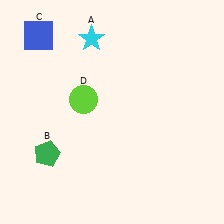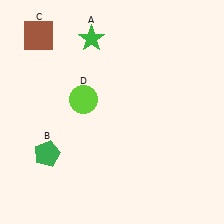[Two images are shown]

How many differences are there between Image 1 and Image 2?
There are 2 differences between the two images.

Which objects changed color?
A changed from cyan to green. C changed from blue to brown.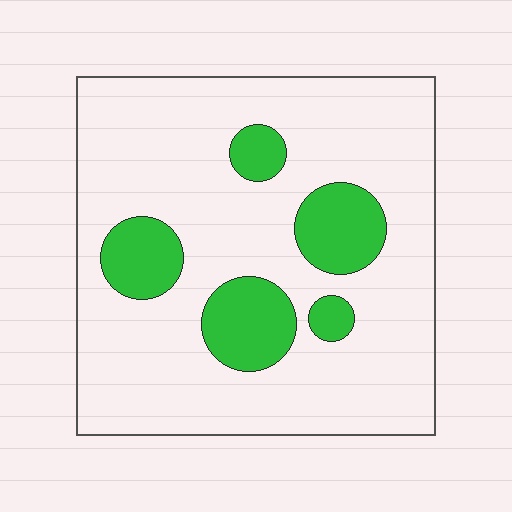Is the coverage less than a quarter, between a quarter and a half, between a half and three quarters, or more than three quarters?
Less than a quarter.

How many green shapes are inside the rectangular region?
5.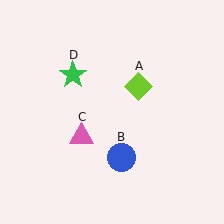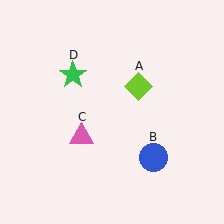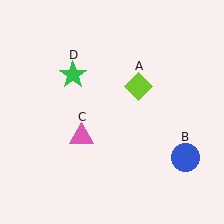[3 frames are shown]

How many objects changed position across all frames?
1 object changed position: blue circle (object B).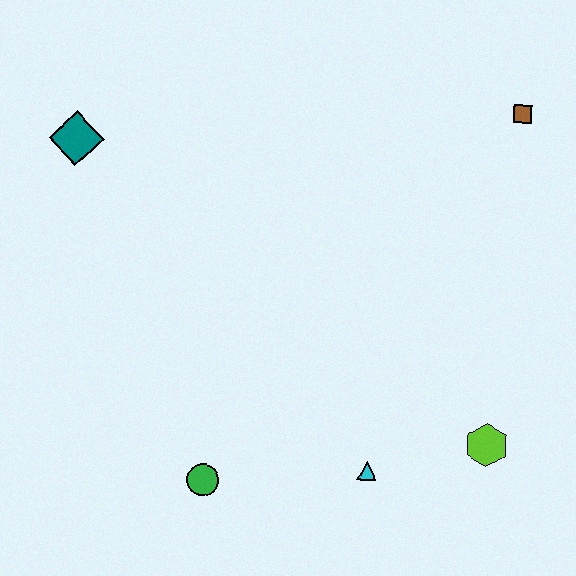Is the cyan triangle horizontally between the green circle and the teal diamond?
No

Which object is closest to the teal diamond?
The green circle is closest to the teal diamond.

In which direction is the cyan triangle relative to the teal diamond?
The cyan triangle is below the teal diamond.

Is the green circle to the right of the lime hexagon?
No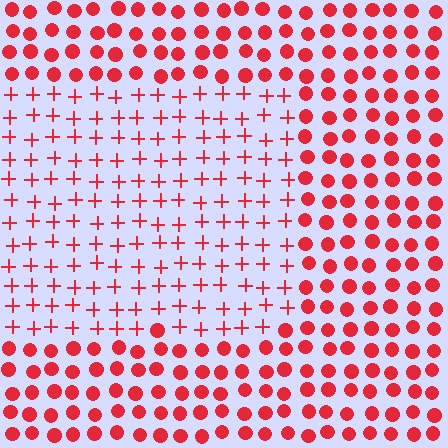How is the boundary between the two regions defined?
The boundary is defined by a change in element shape: plus signs inside vs. circles outside. All elements share the same color and spacing.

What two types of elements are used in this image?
The image uses plus signs inside the rectangle region and circles outside it.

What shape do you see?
I see a rectangle.